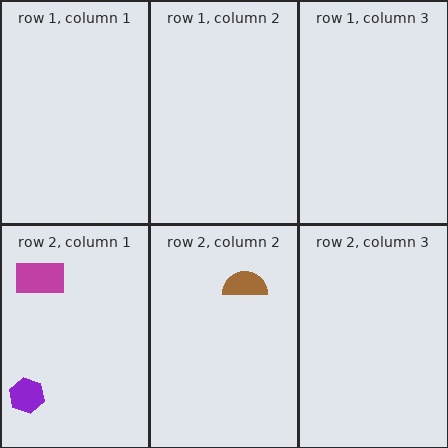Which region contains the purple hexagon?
The row 2, column 1 region.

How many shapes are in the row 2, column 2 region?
1.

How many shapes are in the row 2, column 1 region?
2.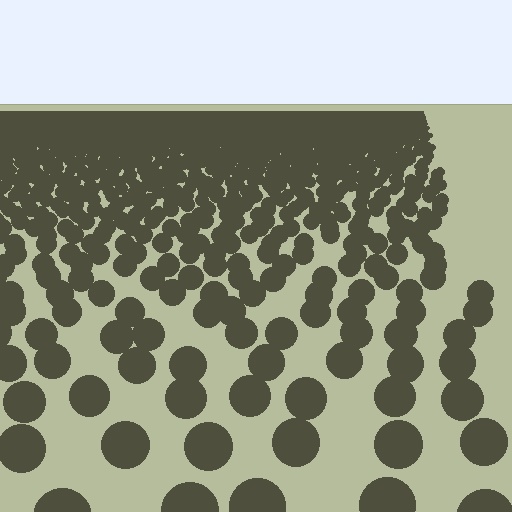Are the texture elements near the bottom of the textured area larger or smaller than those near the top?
Larger. Near the bottom, elements are closer to the viewer and appear at a bigger on-screen size.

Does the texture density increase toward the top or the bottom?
Density increases toward the top.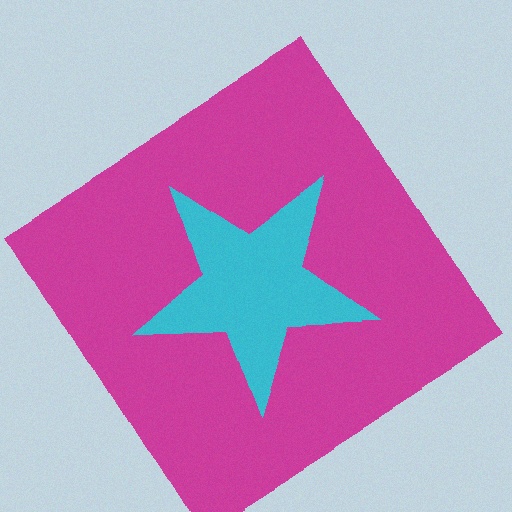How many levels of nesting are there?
2.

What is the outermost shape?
The magenta diamond.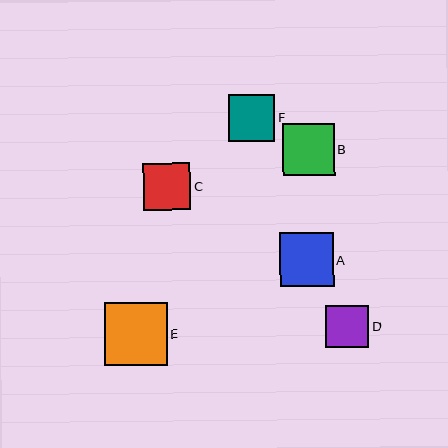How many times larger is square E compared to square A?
Square E is approximately 1.2 times the size of square A.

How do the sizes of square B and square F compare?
Square B and square F are approximately the same size.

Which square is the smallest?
Square D is the smallest with a size of approximately 43 pixels.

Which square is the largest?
Square E is the largest with a size of approximately 63 pixels.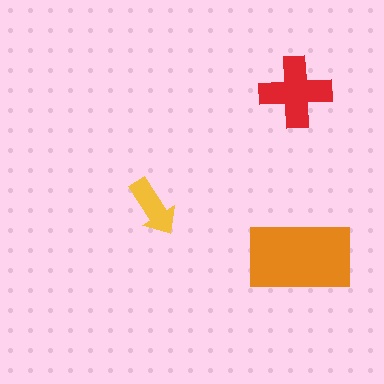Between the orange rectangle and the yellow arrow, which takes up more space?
The orange rectangle.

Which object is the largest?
The orange rectangle.